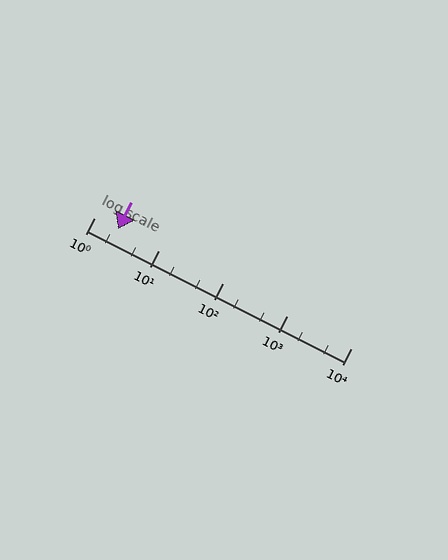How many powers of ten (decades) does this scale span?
The scale spans 4 decades, from 1 to 10000.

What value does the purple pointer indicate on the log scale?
The pointer indicates approximately 2.3.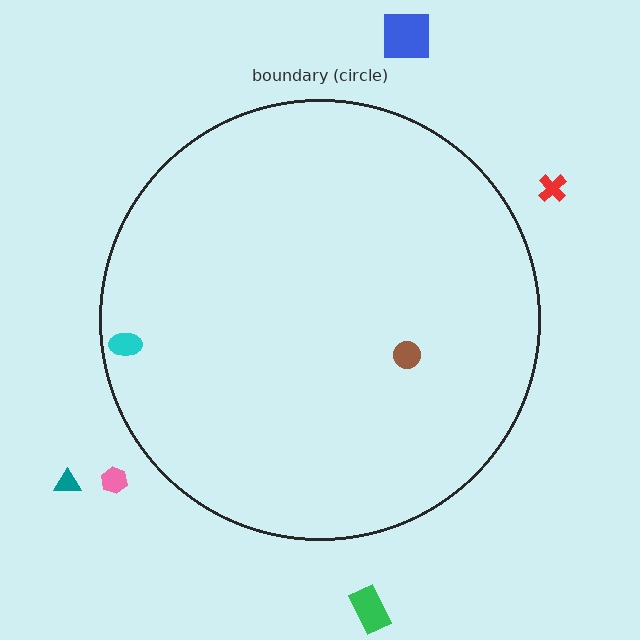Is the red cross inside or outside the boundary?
Outside.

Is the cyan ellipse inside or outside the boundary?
Inside.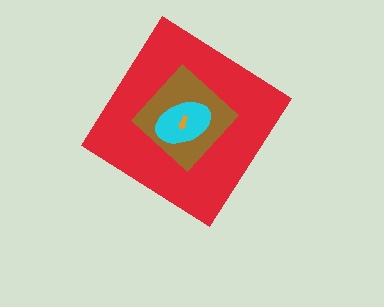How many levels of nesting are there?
4.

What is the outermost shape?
The red diamond.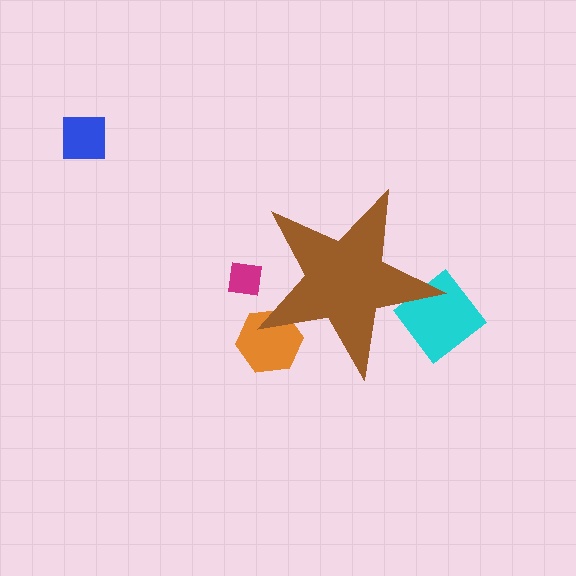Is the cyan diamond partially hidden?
Yes, the cyan diamond is partially hidden behind the brown star.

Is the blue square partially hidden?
No, the blue square is fully visible.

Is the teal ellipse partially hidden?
Yes, the teal ellipse is partially hidden behind the brown star.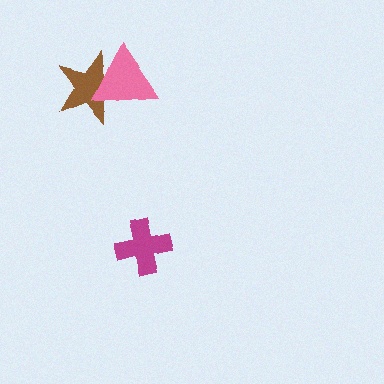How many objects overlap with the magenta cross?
0 objects overlap with the magenta cross.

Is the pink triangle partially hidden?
No, no other shape covers it.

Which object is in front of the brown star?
The pink triangle is in front of the brown star.